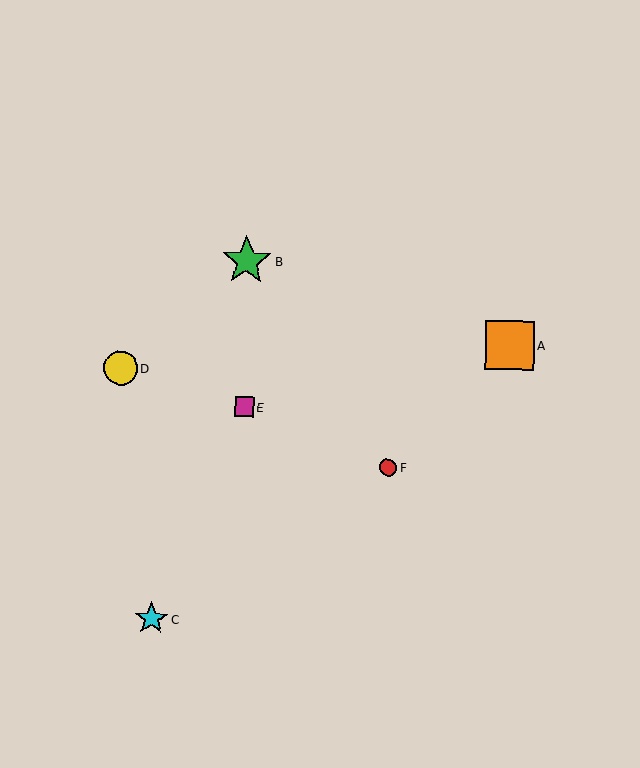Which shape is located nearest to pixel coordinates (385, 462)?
The red circle (labeled F) at (388, 468) is nearest to that location.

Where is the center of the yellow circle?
The center of the yellow circle is at (120, 368).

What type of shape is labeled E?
Shape E is a magenta square.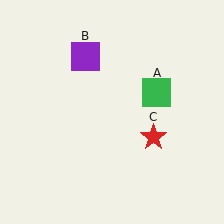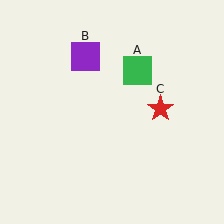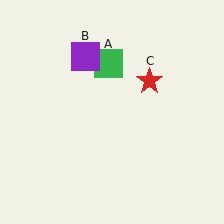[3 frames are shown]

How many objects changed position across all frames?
2 objects changed position: green square (object A), red star (object C).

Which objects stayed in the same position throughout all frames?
Purple square (object B) remained stationary.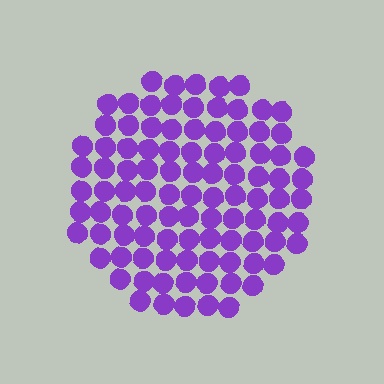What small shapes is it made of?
It is made of small circles.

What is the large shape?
The large shape is a circle.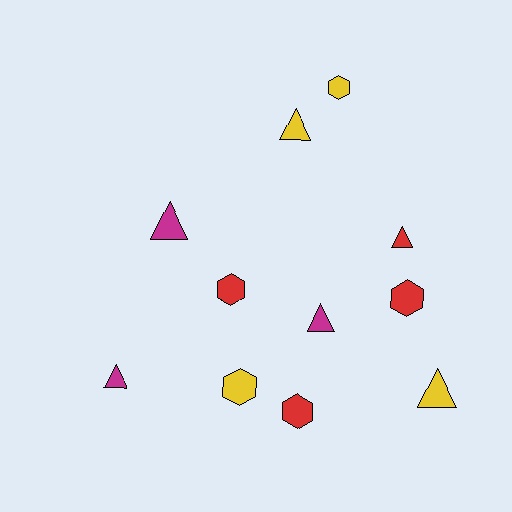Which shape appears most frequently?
Triangle, with 6 objects.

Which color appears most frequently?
Red, with 4 objects.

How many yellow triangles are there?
There are 2 yellow triangles.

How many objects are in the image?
There are 11 objects.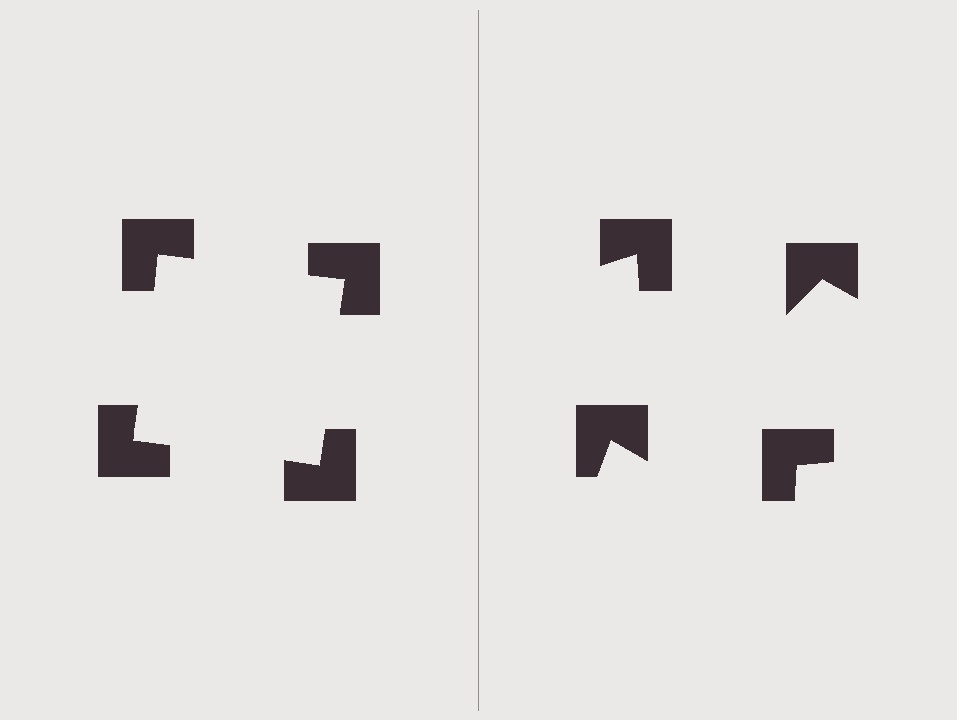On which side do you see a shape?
An illusory square appears on the left side. On the right side the wedge cuts are rotated, so no coherent shape forms.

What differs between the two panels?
The notched squares are positioned identically on both sides; only the wedge orientations differ. On the left they align to a square; on the right they are misaligned.